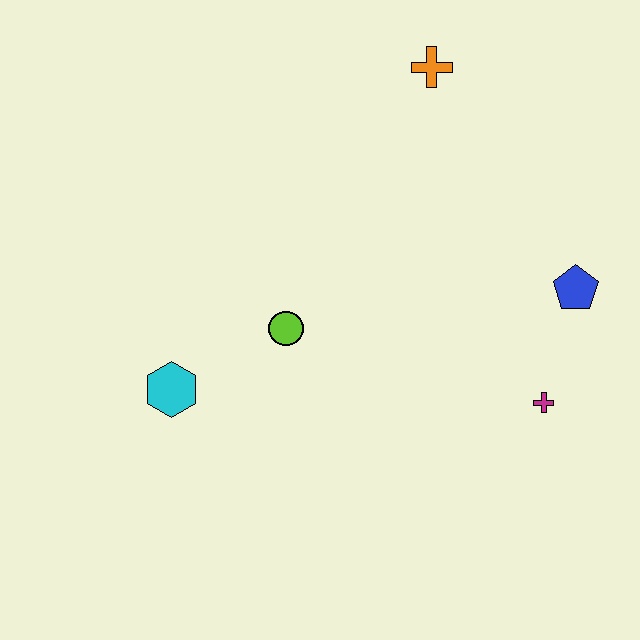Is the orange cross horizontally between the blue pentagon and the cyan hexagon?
Yes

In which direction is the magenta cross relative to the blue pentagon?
The magenta cross is below the blue pentagon.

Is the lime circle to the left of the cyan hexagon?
No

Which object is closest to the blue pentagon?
The magenta cross is closest to the blue pentagon.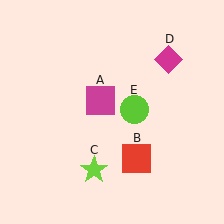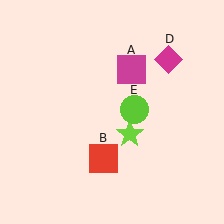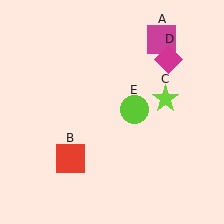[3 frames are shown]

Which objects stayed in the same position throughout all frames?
Magenta diamond (object D) and lime circle (object E) remained stationary.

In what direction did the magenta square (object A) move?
The magenta square (object A) moved up and to the right.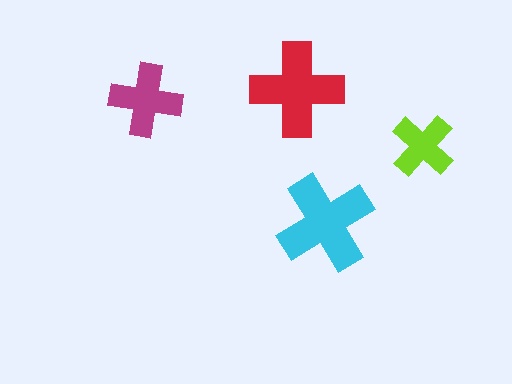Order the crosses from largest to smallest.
the cyan one, the red one, the magenta one, the lime one.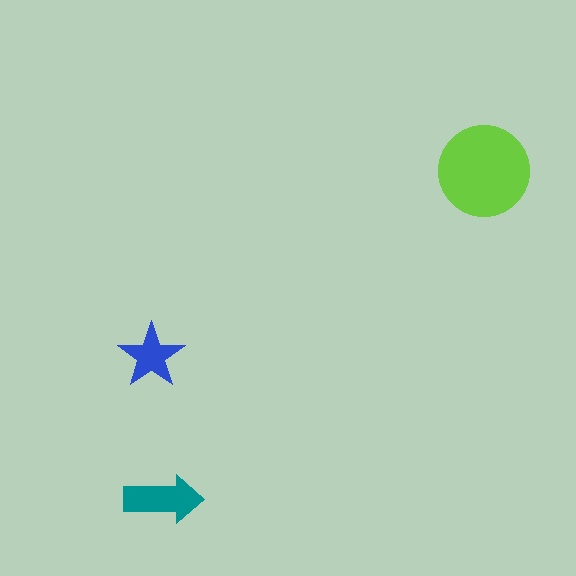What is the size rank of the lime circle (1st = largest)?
1st.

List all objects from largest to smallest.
The lime circle, the teal arrow, the blue star.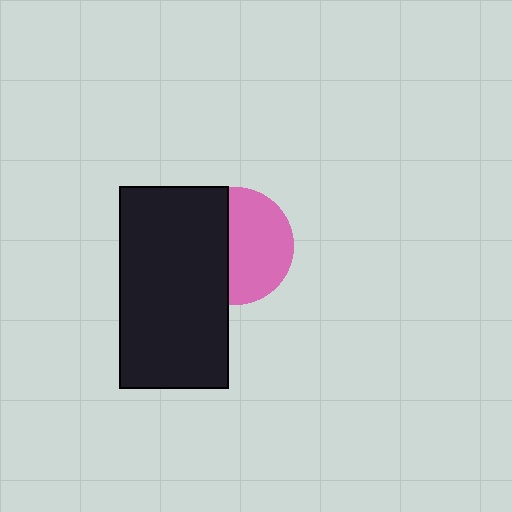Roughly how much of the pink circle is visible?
About half of it is visible (roughly 56%).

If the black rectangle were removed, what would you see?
You would see the complete pink circle.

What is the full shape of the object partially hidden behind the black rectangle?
The partially hidden object is a pink circle.